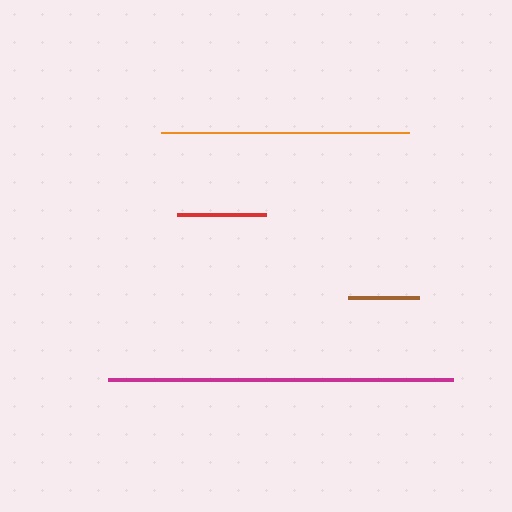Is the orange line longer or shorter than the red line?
The orange line is longer than the red line.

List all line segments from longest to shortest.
From longest to shortest: magenta, orange, red, brown.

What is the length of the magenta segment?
The magenta segment is approximately 345 pixels long.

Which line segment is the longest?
The magenta line is the longest at approximately 345 pixels.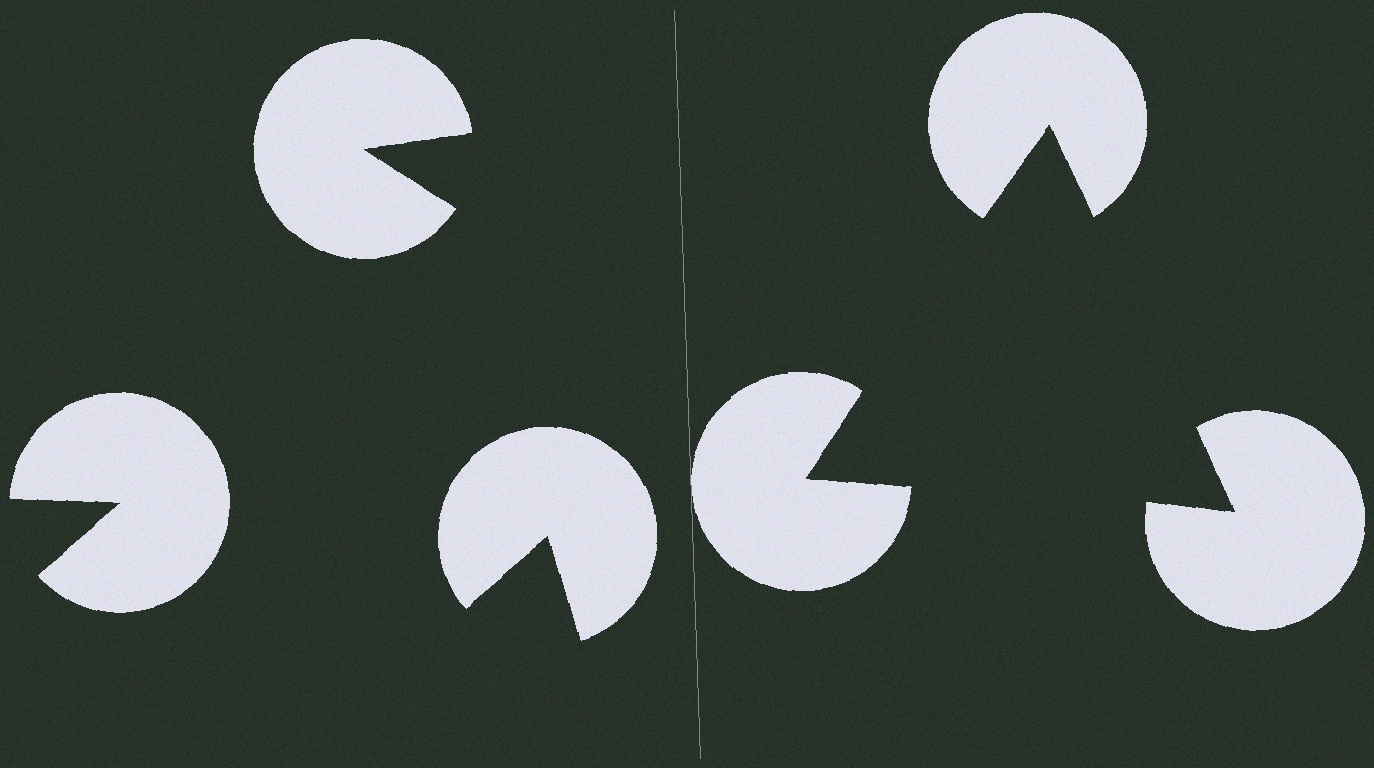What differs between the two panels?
The pac-man discs are positioned identically on both sides; only the wedge orientations differ. On the right they align to a triangle; on the left they are misaligned.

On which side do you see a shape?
An illusory triangle appears on the right side. On the left side the wedge cuts are rotated, so no coherent shape forms.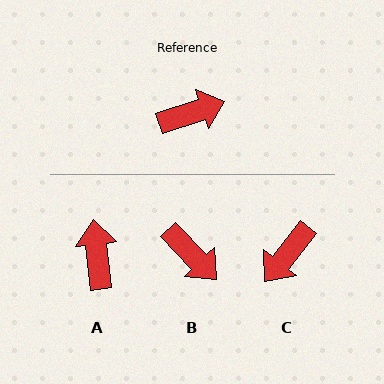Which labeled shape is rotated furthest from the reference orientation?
C, about 147 degrees away.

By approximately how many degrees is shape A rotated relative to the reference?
Approximately 77 degrees counter-clockwise.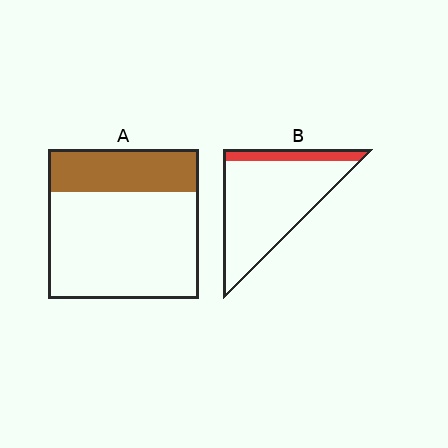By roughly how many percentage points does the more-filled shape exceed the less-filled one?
By roughly 15 percentage points (A over B).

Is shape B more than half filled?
No.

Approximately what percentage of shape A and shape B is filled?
A is approximately 30% and B is approximately 15%.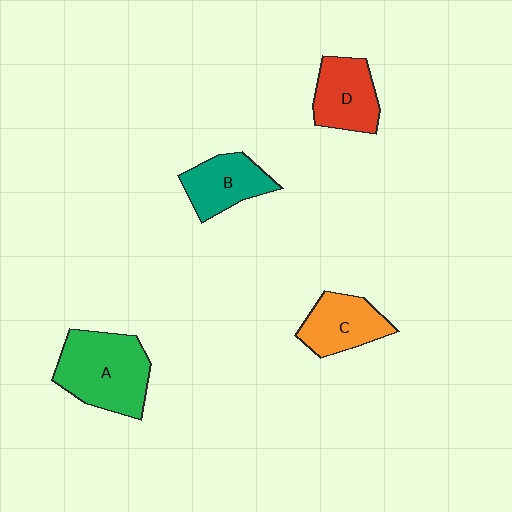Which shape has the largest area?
Shape A (green).